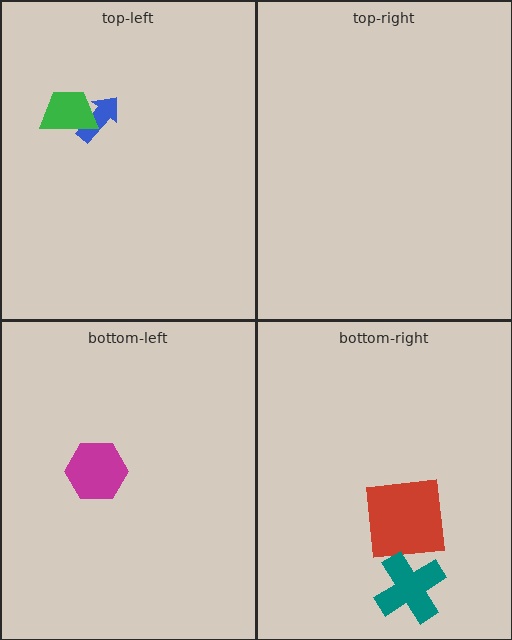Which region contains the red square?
The bottom-right region.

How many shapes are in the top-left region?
2.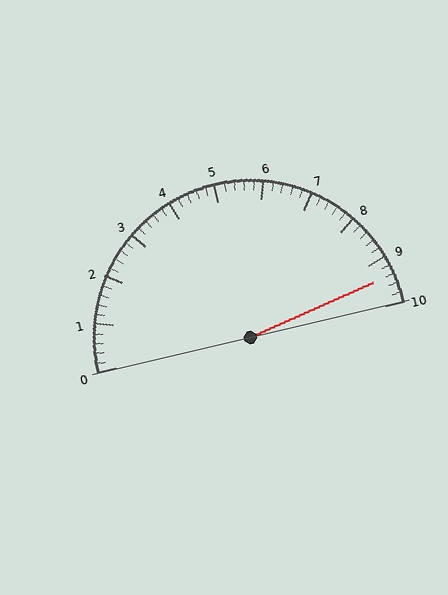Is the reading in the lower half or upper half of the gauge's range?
The reading is in the upper half of the range (0 to 10).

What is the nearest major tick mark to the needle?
The nearest major tick mark is 9.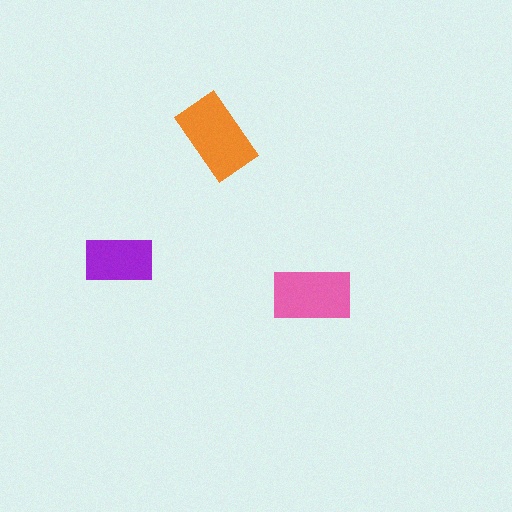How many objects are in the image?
There are 3 objects in the image.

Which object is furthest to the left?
The purple rectangle is leftmost.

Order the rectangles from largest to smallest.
the orange one, the pink one, the purple one.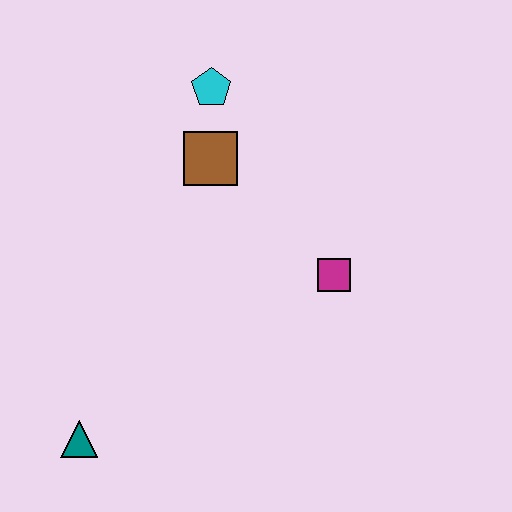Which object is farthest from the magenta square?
The teal triangle is farthest from the magenta square.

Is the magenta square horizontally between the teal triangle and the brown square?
No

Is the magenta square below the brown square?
Yes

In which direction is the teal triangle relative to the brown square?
The teal triangle is below the brown square.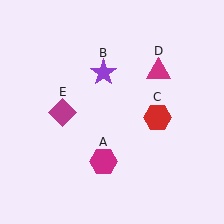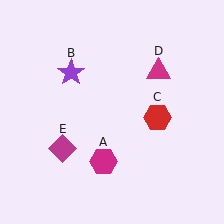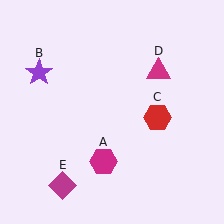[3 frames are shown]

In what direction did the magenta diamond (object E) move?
The magenta diamond (object E) moved down.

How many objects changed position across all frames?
2 objects changed position: purple star (object B), magenta diamond (object E).